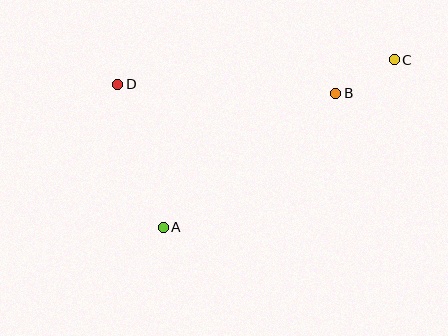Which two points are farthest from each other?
Points A and C are farthest from each other.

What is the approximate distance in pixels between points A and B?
The distance between A and B is approximately 218 pixels.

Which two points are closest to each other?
Points B and C are closest to each other.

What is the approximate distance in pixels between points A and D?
The distance between A and D is approximately 150 pixels.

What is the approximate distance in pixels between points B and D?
The distance between B and D is approximately 218 pixels.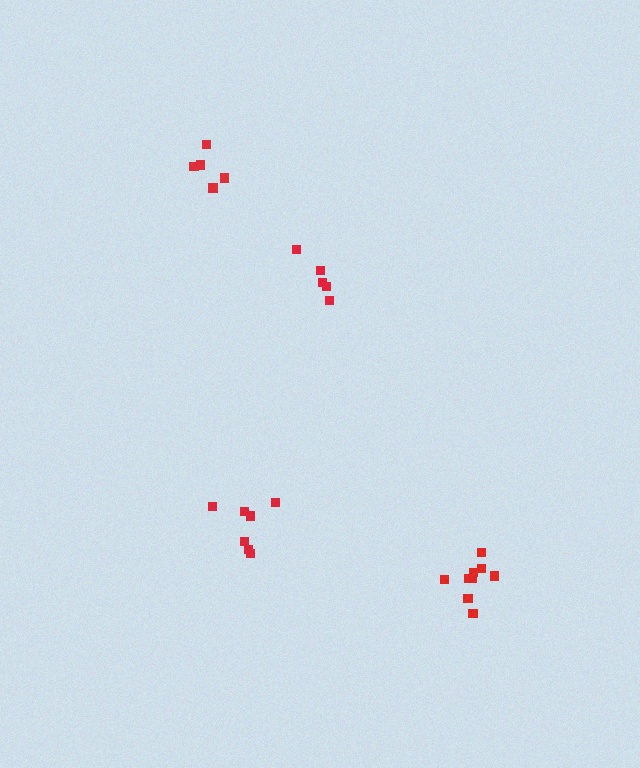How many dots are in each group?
Group 1: 5 dots, Group 2: 9 dots, Group 3: 7 dots, Group 4: 5 dots (26 total).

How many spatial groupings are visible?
There are 4 spatial groupings.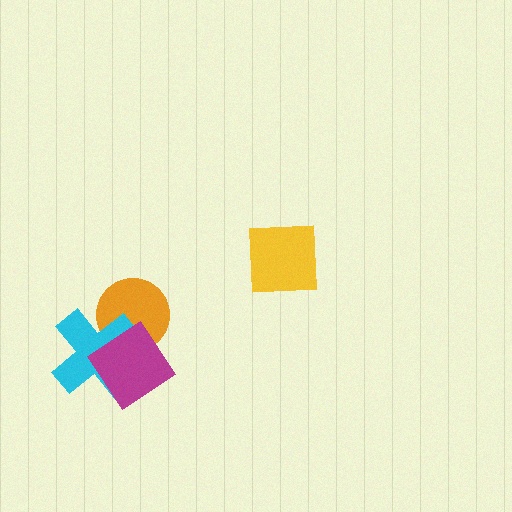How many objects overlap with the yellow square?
0 objects overlap with the yellow square.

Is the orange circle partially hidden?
Yes, it is partially covered by another shape.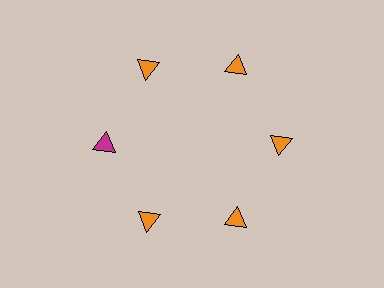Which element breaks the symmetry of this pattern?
The magenta triangle at roughly the 9 o'clock position breaks the symmetry. All other shapes are orange triangles.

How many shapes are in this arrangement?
There are 6 shapes arranged in a ring pattern.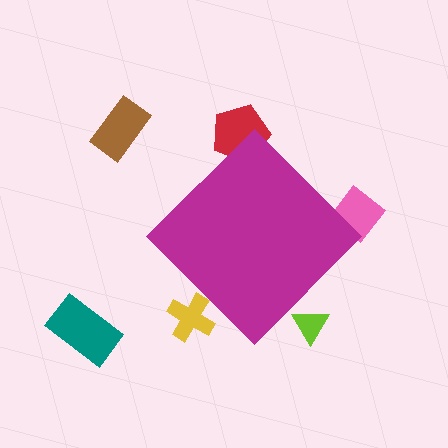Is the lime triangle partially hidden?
Yes, the lime triangle is partially hidden behind the magenta diamond.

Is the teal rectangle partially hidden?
No, the teal rectangle is fully visible.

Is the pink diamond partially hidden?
Yes, the pink diamond is partially hidden behind the magenta diamond.